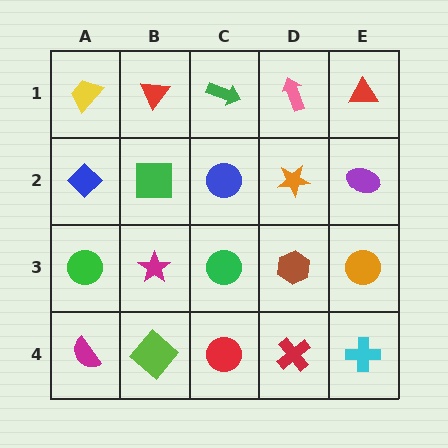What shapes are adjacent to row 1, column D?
An orange star (row 2, column D), a green arrow (row 1, column C), a red triangle (row 1, column E).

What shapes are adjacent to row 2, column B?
A red triangle (row 1, column B), a magenta star (row 3, column B), a blue diamond (row 2, column A), a blue circle (row 2, column C).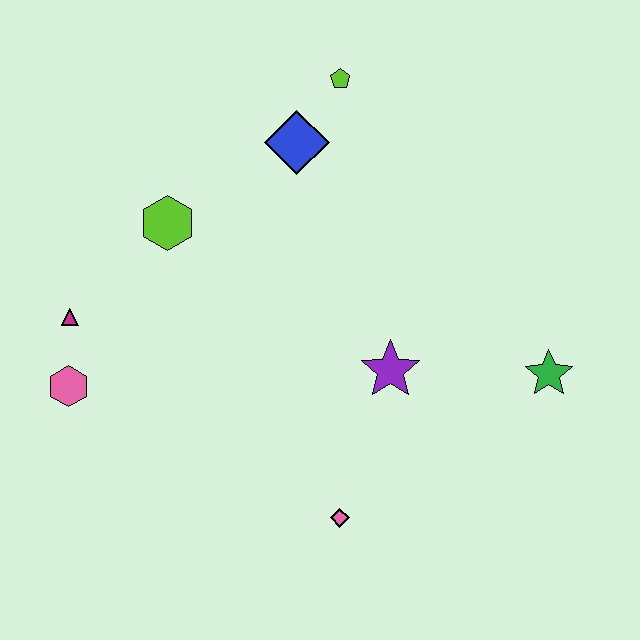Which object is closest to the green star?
The purple star is closest to the green star.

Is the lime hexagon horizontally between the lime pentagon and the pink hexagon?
Yes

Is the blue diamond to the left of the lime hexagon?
No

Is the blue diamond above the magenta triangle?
Yes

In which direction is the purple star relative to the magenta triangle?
The purple star is to the right of the magenta triangle.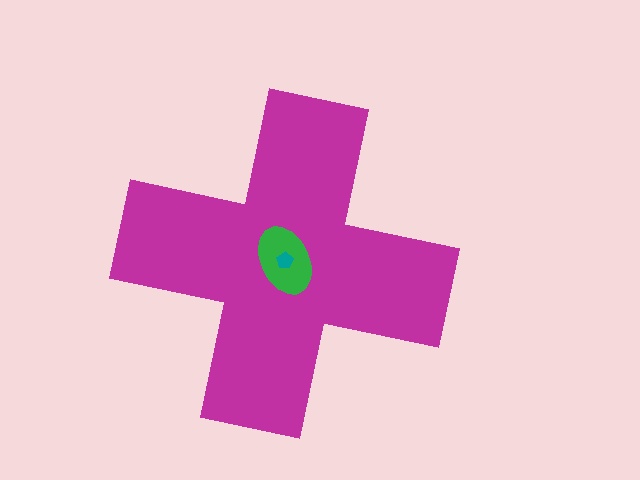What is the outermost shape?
The magenta cross.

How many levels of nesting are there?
3.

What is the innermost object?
The teal pentagon.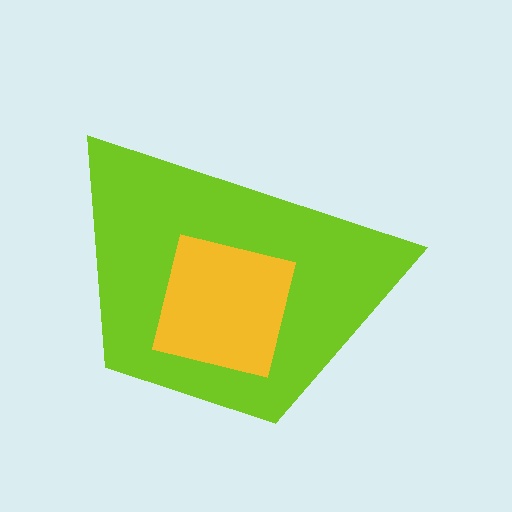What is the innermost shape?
The yellow square.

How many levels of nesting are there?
2.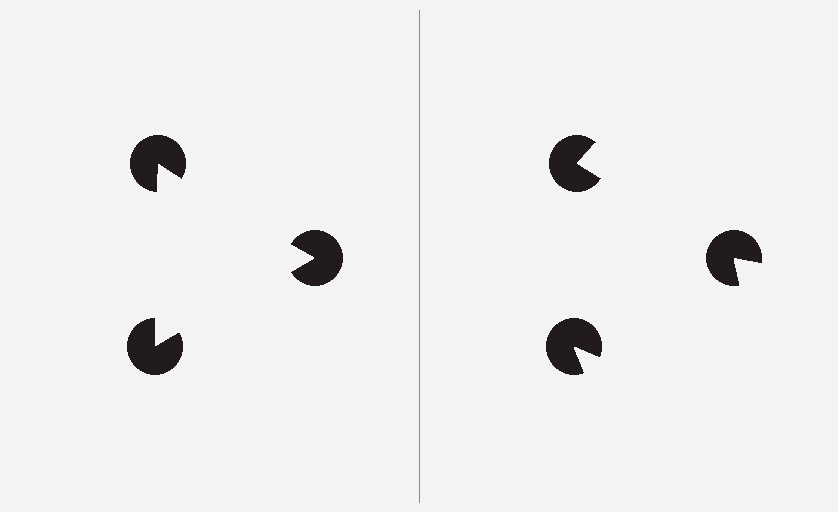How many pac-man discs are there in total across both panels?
6 — 3 on each side.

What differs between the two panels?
The pac-man discs are positioned identically on both sides; only the wedge orientations differ. On the left they align to a triangle; on the right they are misaligned.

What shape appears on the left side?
An illusory triangle.